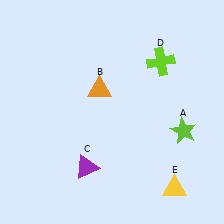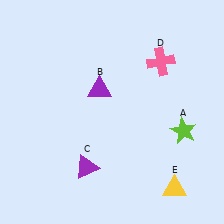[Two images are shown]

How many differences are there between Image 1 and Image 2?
There are 2 differences between the two images.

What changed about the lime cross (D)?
In Image 1, D is lime. In Image 2, it changed to pink.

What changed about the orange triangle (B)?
In Image 1, B is orange. In Image 2, it changed to purple.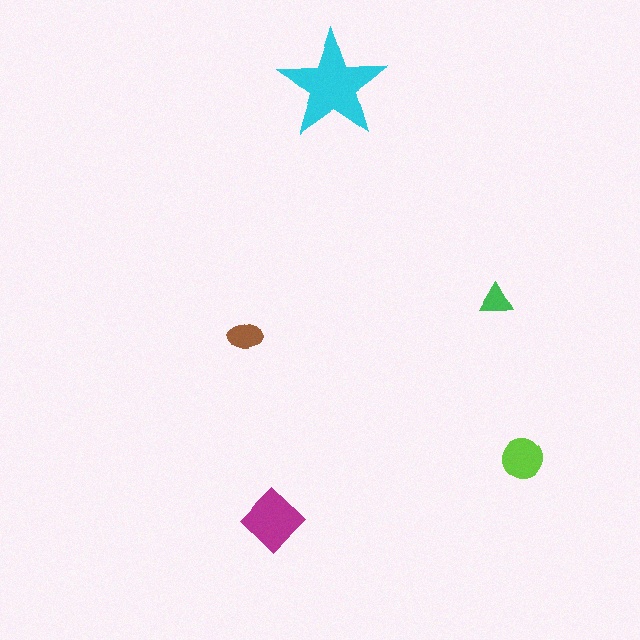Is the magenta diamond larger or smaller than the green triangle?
Larger.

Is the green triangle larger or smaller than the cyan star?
Smaller.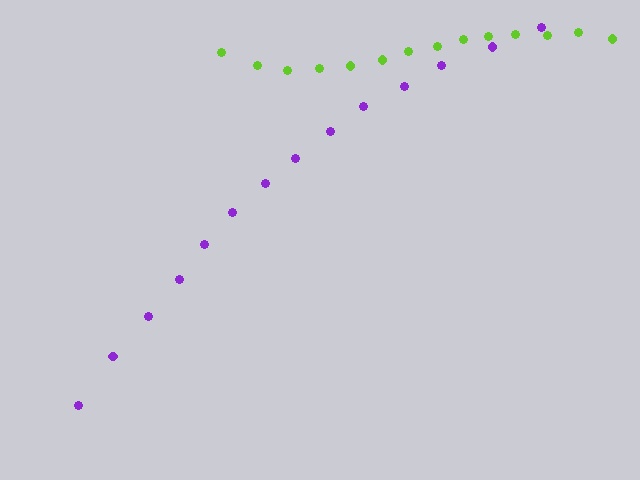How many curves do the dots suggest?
There are 2 distinct paths.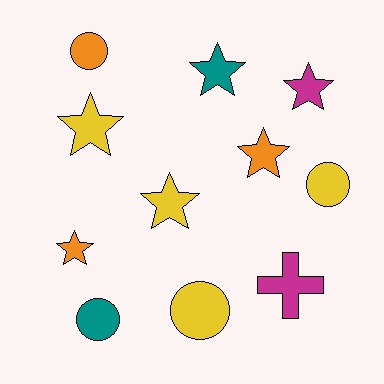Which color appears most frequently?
Yellow, with 4 objects.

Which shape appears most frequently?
Star, with 6 objects.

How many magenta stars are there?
There is 1 magenta star.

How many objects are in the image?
There are 11 objects.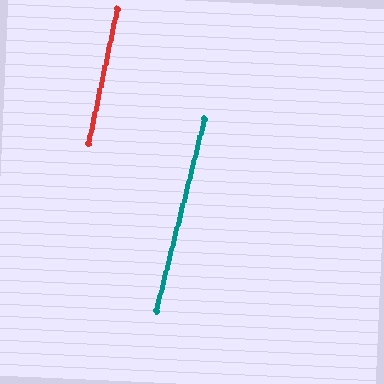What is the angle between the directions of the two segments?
Approximately 2 degrees.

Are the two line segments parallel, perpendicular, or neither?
Parallel — their directions differ by only 2.0°.